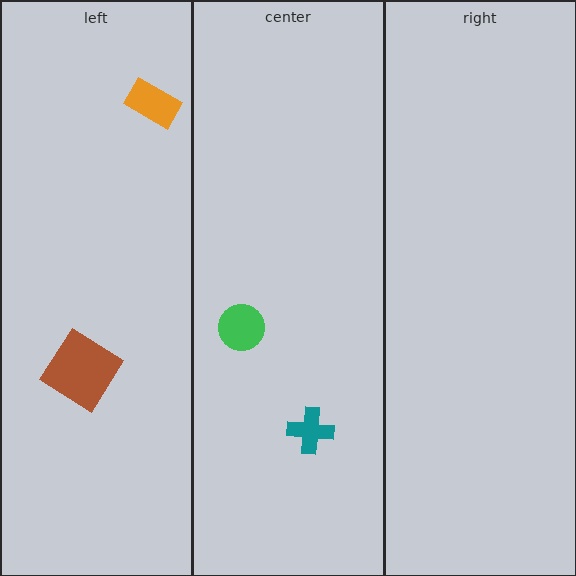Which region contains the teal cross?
The center region.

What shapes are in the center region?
The green circle, the teal cross.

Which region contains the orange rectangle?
The left region.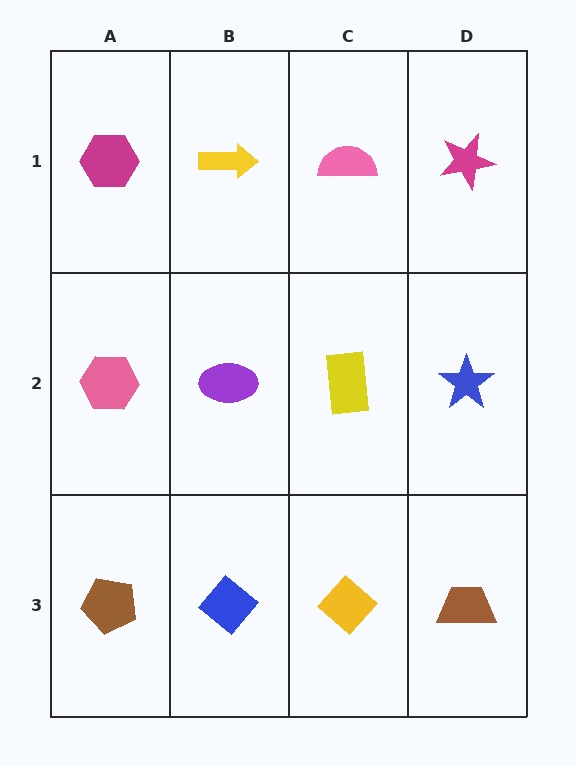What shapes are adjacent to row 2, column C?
A pink semicircle (row 1, column C), a yellow diamond (row 3, column C), a purple ellipse (row 2, column B), a blue star (row 2, column D).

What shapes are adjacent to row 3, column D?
A blue star (row 2, column D), a yellow diamond (row 3, column C).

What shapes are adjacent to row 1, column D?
A blue star (row 2, column D), a pink semicircle (row 1, column C).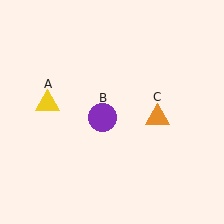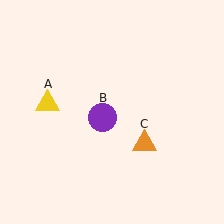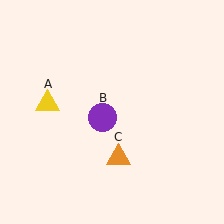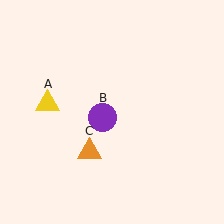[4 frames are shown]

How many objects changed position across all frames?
1 object changed position: orange triangle (object C).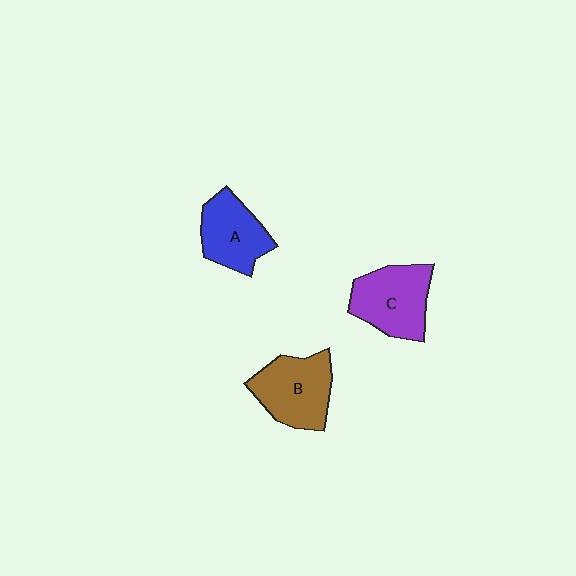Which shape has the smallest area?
Shape A (blue).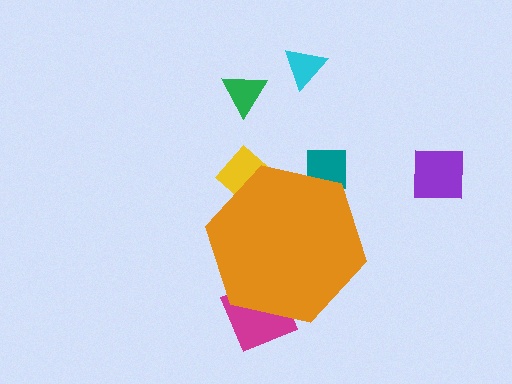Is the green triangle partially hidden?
No, the green triangle is fully visible.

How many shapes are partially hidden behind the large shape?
3 shapes are partially hidden.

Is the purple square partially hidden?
No, the purple square is fully visible.